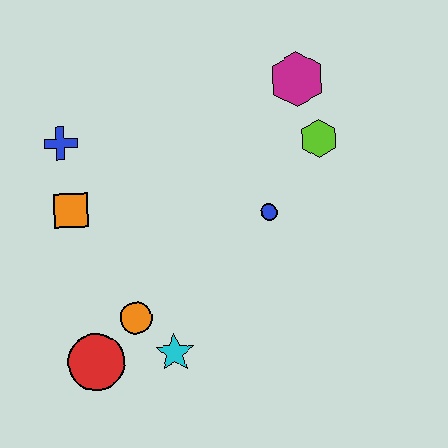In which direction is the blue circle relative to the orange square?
The blue circle is to the right of the orange square.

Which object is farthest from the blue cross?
The lime hexagon is farthest from the blue cross.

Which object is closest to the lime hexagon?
The magenta hexagon is closest to the lime hexagon.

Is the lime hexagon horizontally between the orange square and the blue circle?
No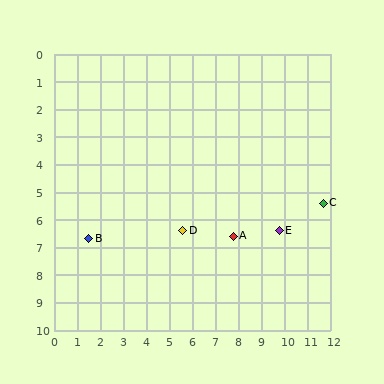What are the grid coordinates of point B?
Point B is at approximately (1.5, 6.7).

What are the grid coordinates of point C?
Point C is at approximately (11.7, 5.4).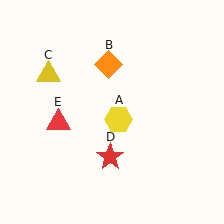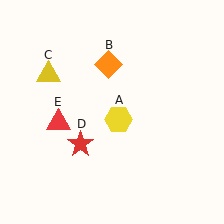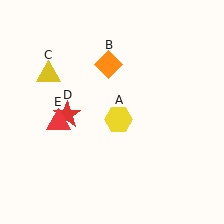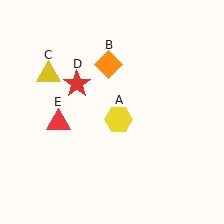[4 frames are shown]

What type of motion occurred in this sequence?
The red star (object D) rotated clockwise around the center of the scene.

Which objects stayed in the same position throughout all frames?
Yellow hexagon (object A) and orange diamond (object B) and yellow triangle (object C) and red triangle (object E) remained stationary.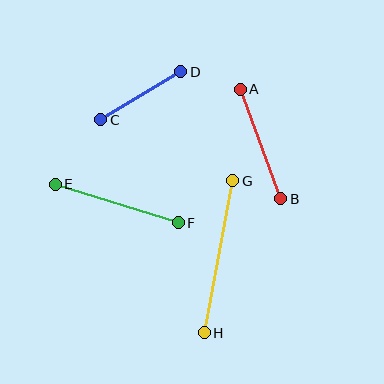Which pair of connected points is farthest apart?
Points G and H are farthest apart.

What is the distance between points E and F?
The distance is approximately 129 pixels.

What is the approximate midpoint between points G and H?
The midpoint is at approximately (218, 257) pixels.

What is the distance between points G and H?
The distance is approximately 155 pixels.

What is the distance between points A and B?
The distance is approximately 117 pixels.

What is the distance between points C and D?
The distance is approximately 93 pixels.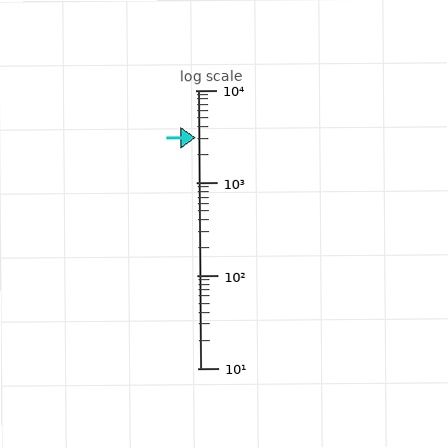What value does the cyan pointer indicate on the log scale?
The pointer indicates approximately 3100.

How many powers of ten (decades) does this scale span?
The scale spans 3 decades, from 10 to 10000.